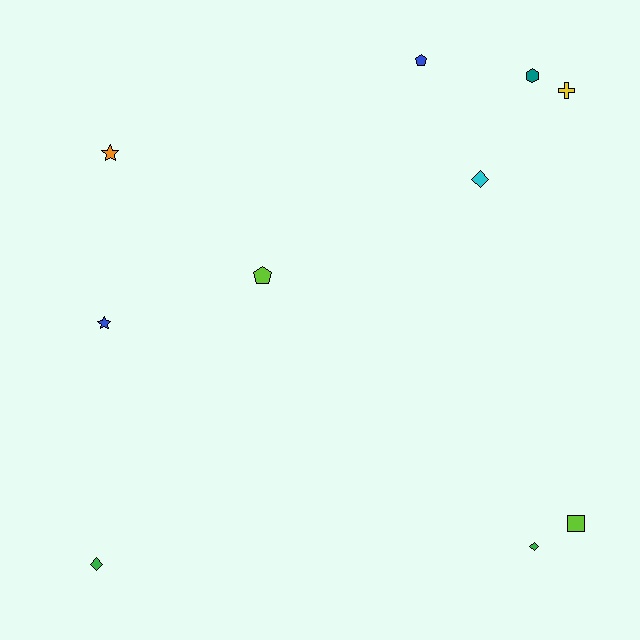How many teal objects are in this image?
There is 1 teal object.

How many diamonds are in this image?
There are 3 diamonds.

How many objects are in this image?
There are 10 objects.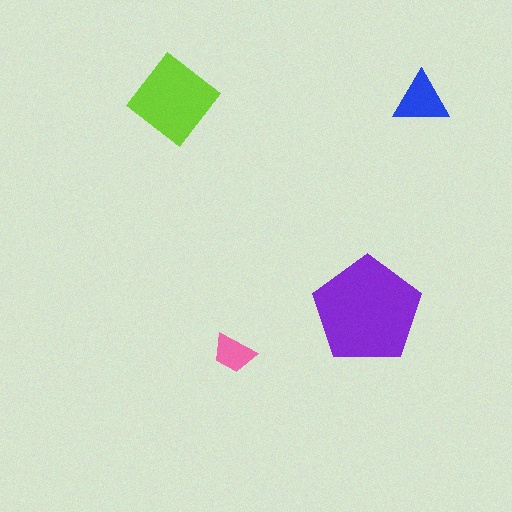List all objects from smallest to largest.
The pink trapezoid, the blue triangle, the lime diamond, the purple pentagon.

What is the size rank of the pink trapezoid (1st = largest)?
4th.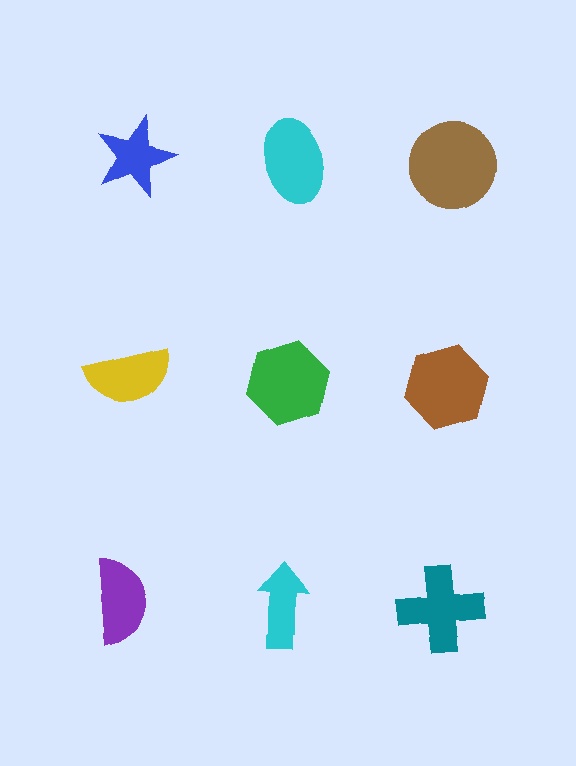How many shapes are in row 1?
3 shapes.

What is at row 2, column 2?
A green hexagon.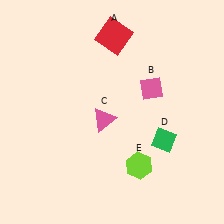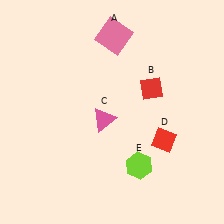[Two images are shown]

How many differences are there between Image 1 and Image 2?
There are 3 differences between the two images.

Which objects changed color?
A changed from red to pink. B changed from pink to red. D changed from green to red.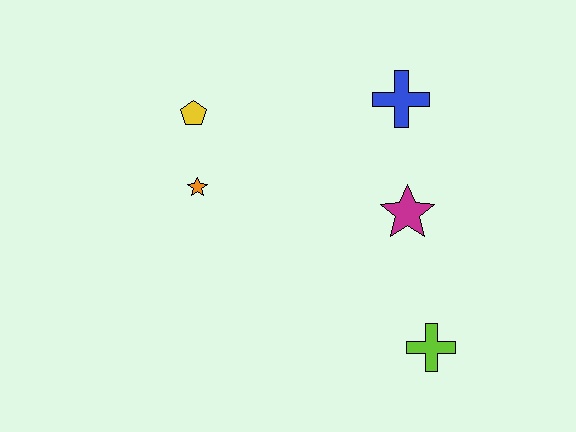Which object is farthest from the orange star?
The lime cross is farthest from the orange star.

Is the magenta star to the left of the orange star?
No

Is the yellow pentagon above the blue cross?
No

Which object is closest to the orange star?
The yellow pentagon is closest to the orange star.